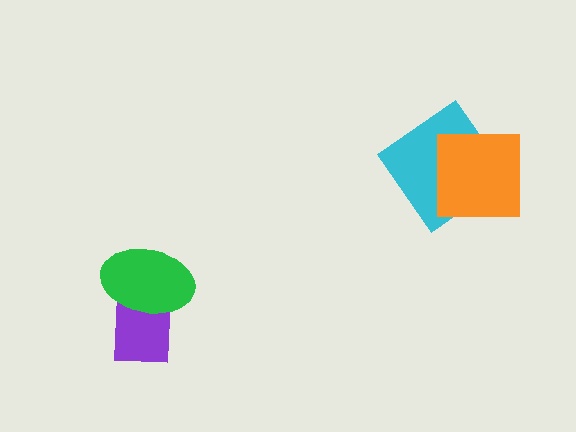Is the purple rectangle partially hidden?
Yes, it is partially covered by another shape.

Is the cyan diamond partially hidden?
Yes, it is partially covered by another shape.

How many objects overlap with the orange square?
1 object overlaps with the orange square.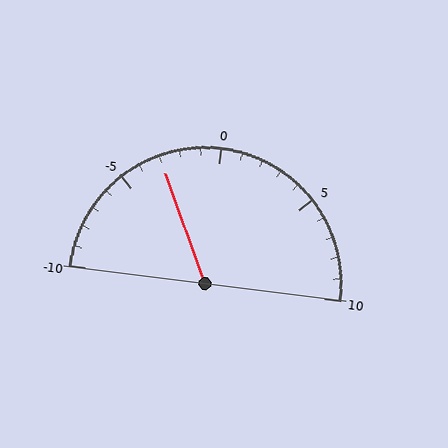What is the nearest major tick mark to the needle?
The nearest major tick mark is -5.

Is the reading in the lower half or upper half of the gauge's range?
The reading is in the lower half of the range (-10 to 10).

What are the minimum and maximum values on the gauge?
The gauge ranges from -10 to 10.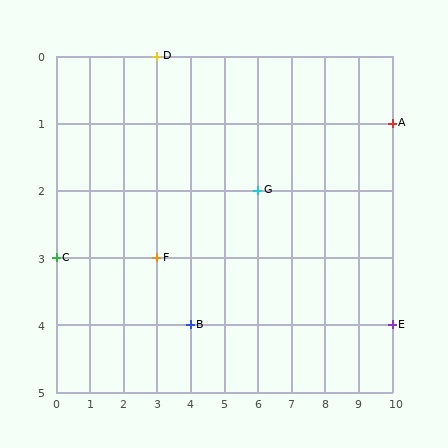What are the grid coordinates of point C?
Point C is at grid coordinates (0, 3).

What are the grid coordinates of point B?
Point B is at grid coordinates (4, 4).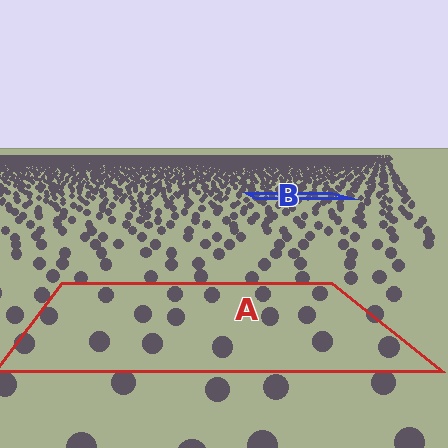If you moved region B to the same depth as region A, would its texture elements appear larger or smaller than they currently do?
They would appear larger. At a closer depth, the same texture elements are projected at a bigger on-screen size.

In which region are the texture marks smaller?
The texture marks are smaller in region B, because it is farther away.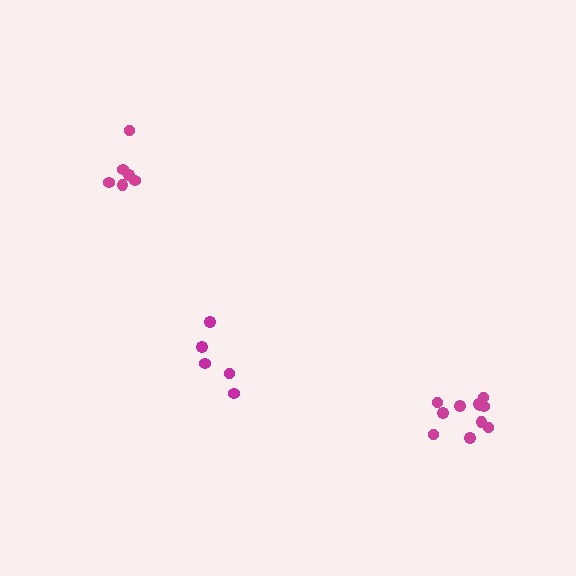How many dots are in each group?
Group 1: 5 dots, Group 2: 6 dots, Group 3: 11 dots (22 total).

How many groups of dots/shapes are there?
There are 3 groups.